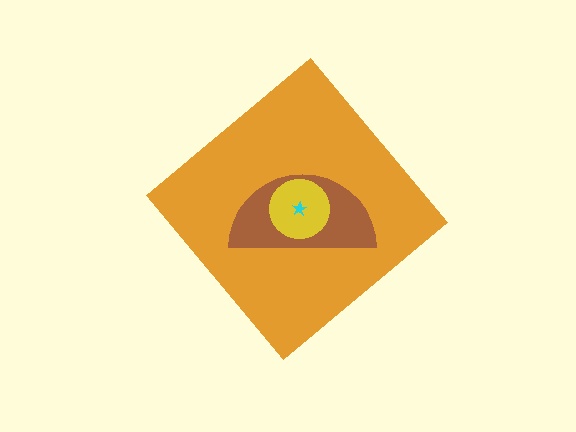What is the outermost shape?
The orange diamond.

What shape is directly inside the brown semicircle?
The yellow circle.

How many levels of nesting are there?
4.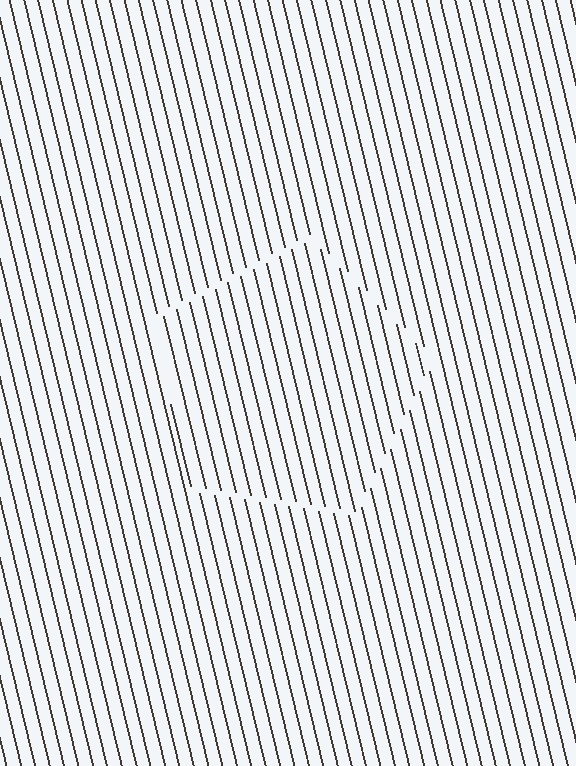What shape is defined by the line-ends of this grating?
An illusory pentagon. The interior of the shape contains the same grating, shifted by half a period — the contour is defined by the phase discontinuity where line-ends from the inner and outer gratings abut.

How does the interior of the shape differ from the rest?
The interior of the shape contains the same grating, shifted by half a period — the contour is defined by the phase discontinuity where line-ends from the inner and outer gratings abut.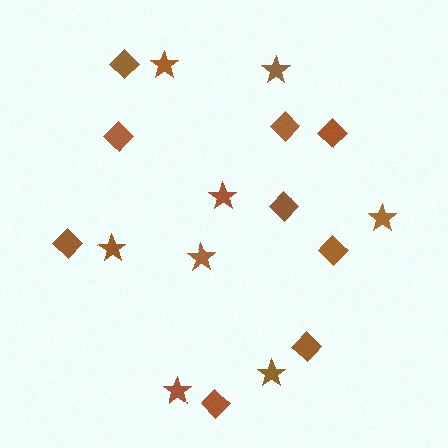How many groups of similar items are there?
There are 2 groups: one group of diamonds (9) and one group of stars (8).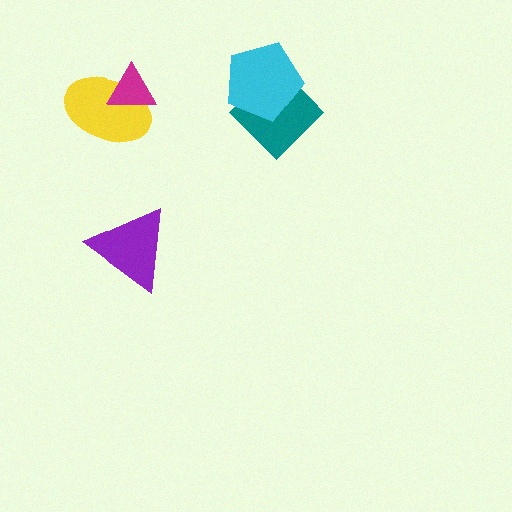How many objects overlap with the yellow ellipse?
1 object overlaps with the yellow ellipse.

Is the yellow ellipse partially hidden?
Yes, it is partially covered by another shape.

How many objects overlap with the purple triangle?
0 objects overlap with the purple triangle.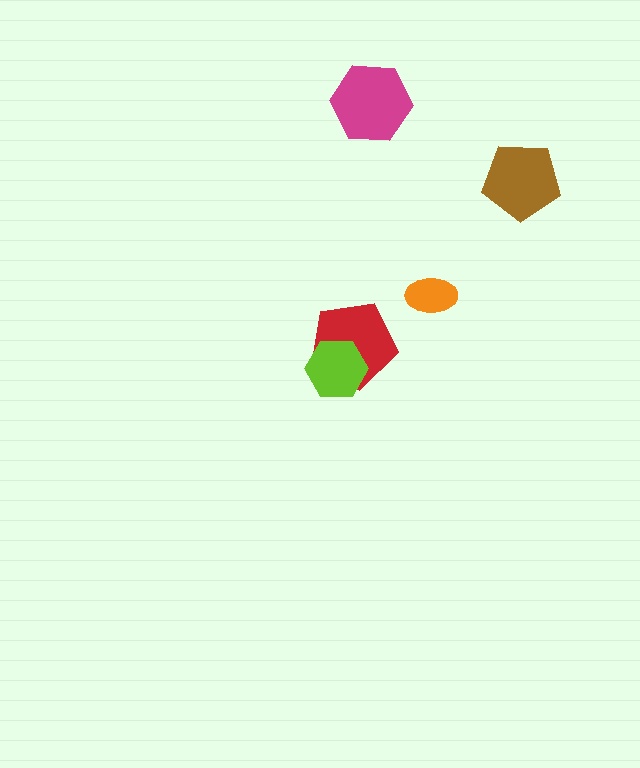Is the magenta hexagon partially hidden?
No, no other shape covers it.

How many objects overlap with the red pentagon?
1 object overlaps with the red pentagon.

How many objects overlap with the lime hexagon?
1 object overlaps with the lime hexagon.